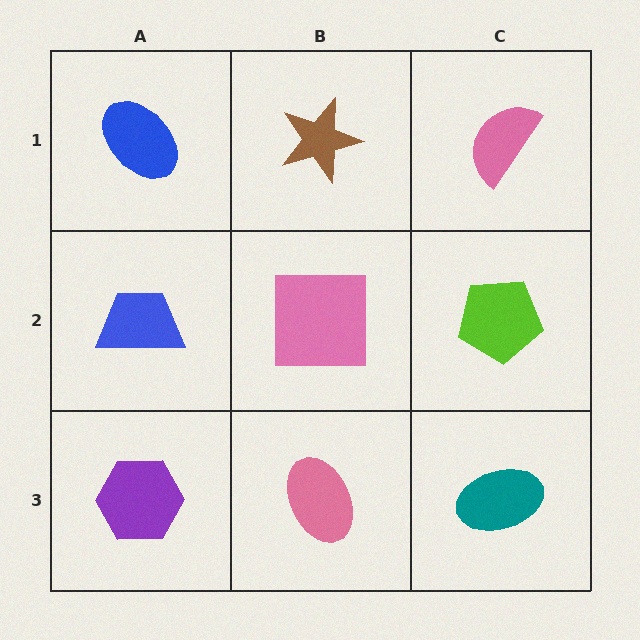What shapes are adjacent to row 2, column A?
A blue ellipse (row 1, column A), a purple hexagon (row 3, column A), a pink square (row 2, column B).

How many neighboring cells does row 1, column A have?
2.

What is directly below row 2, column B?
A pink ellipse.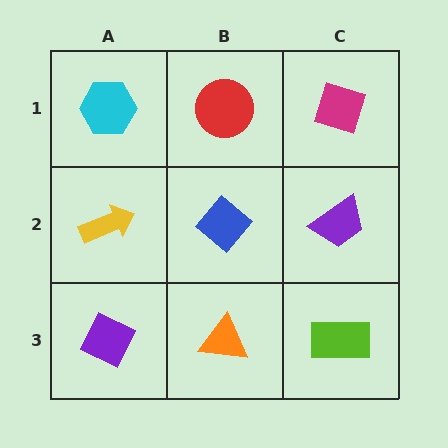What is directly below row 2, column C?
A lime rectangle.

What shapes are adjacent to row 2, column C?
A magenta diamond (row 1, column C), a lime rectangle (row 3, column C), a blue diamond (row 2, column B).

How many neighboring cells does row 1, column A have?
2.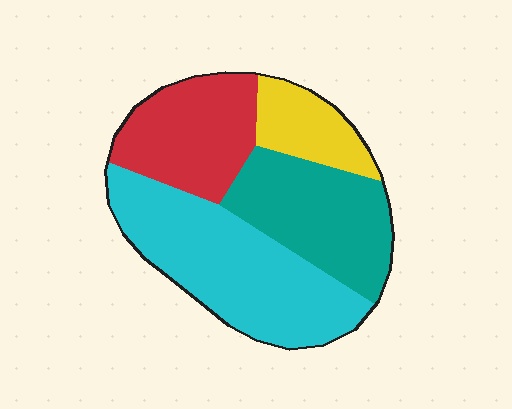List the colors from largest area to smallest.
From largest to smallest: cyan, teal, red, yellow.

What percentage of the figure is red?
Red takes up about one quarter (1/4) of the figure.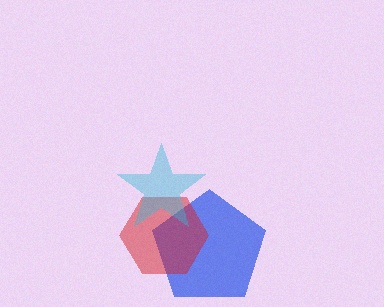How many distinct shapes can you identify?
There are 3 distinct shapes: a blue pentagon, a red hexagon, a cyan star.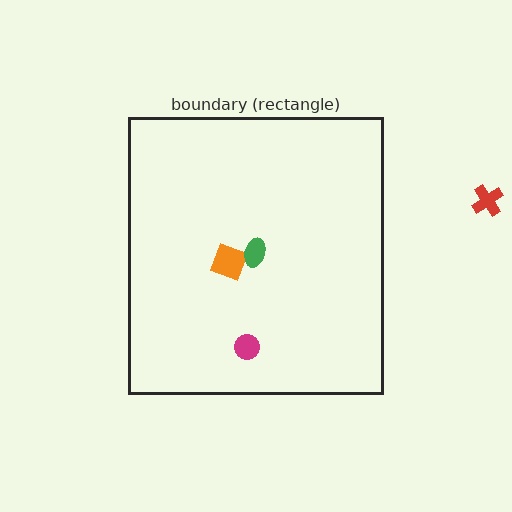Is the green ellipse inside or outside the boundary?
Inside.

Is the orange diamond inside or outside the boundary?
Inside.